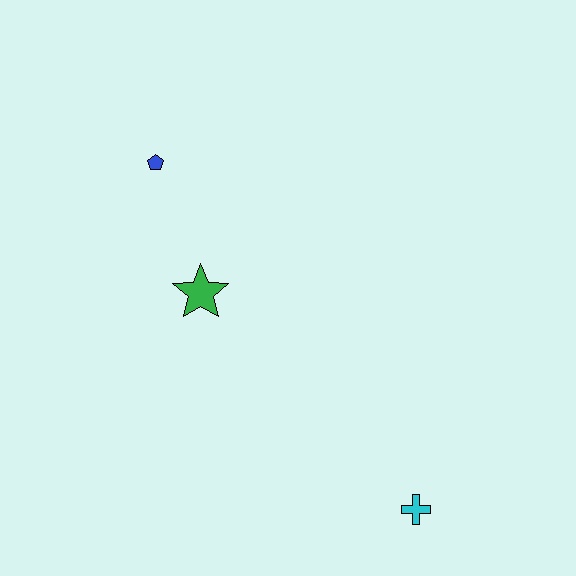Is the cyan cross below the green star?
Yes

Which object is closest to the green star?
The blue pentagon is closest to the green star.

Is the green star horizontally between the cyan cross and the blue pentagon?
Yes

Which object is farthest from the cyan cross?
The blue pentagon is farthest from the cyan cross.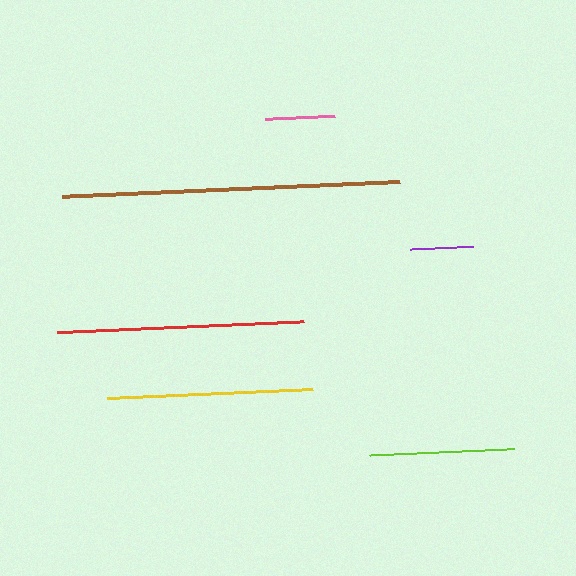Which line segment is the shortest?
The purple line is the shortest at approximately 63 pixels.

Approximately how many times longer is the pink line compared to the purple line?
The pink line is approximately 1.1 times the length of the purple line.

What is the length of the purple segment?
The purple segment is approximately 63 pixels long.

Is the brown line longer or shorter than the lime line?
The brown line is longer than the lime line.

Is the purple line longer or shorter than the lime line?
The lime line is longer than the purple line.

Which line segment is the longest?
The brown line is the longest at approximately 338 pixels.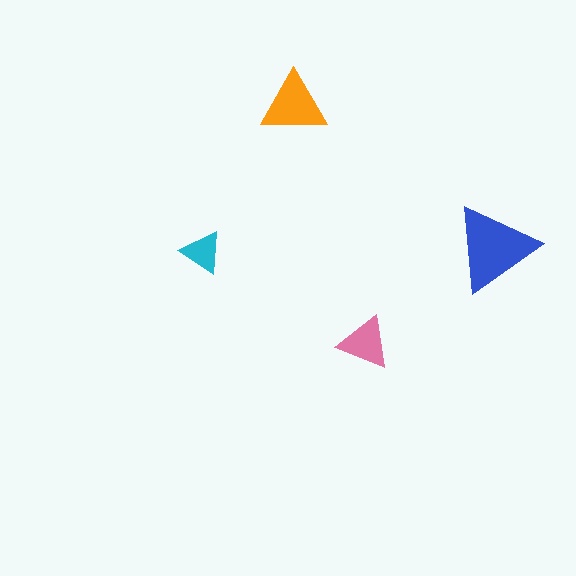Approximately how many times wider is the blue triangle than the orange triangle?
About 1.5 times wider.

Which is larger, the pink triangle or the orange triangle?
The orange one.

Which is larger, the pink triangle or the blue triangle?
The blue one.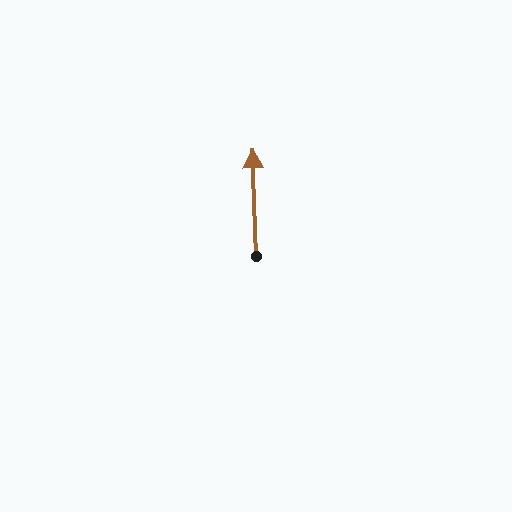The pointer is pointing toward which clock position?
Roughly 12 o'clock.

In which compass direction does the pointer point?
North.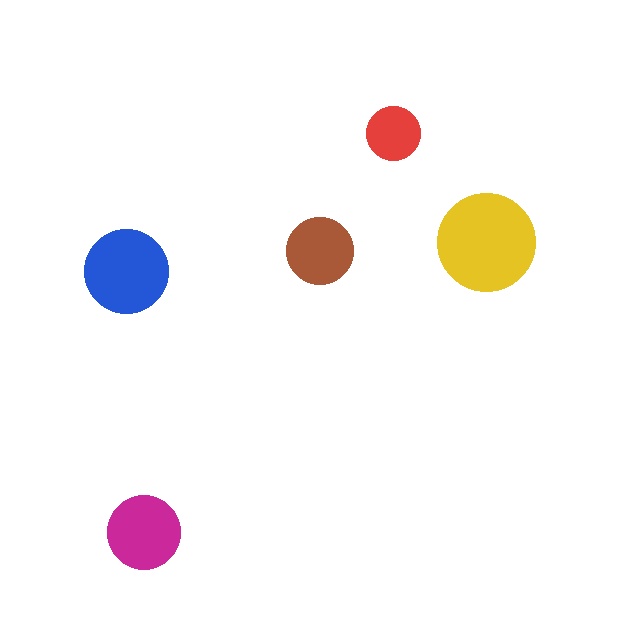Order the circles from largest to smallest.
the yellow one, the blue one, the magenta one, the brown one, the red one.